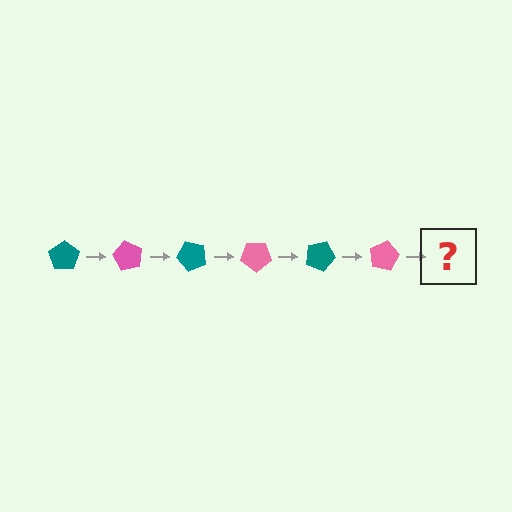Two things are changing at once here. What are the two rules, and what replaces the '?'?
The two rules are that it rotates 60 degrees each step and the color cycles through teal and pink. The '?' should be a teal pentagon, rotated 360 degrees from the start.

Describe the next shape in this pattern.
It should be a teal pentagon, rotated 360 degrees from the start.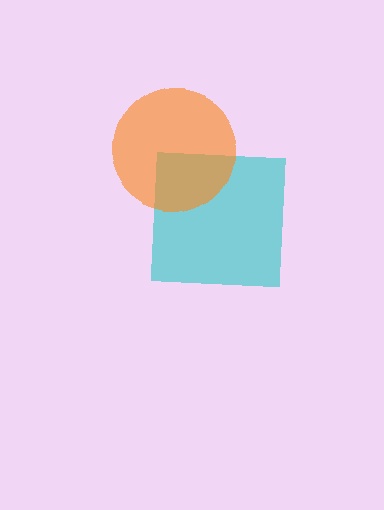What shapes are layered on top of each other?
The layered shapes are: a cyan square, an orange circle.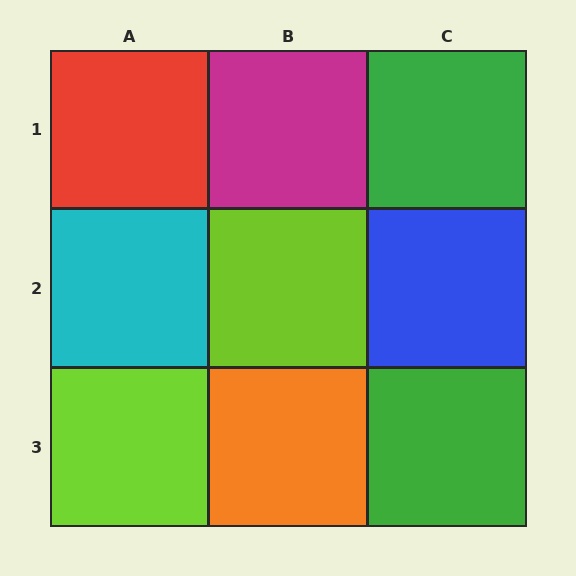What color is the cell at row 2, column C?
Blue.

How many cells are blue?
1 cell is blue.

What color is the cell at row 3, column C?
Green.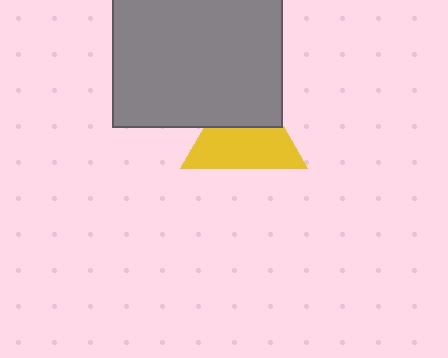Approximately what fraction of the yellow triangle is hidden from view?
Roughly 39% of the yellow triangle is hidden behind the gray square.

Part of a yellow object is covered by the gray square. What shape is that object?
It is a triangle.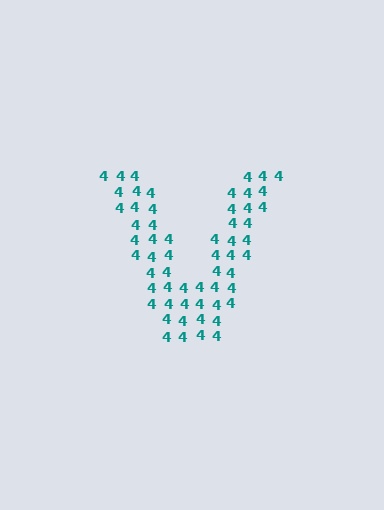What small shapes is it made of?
It is made of small digit 4's.